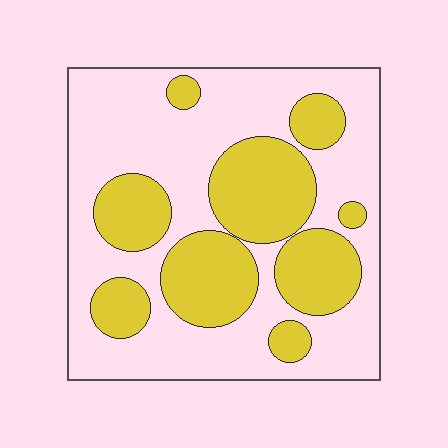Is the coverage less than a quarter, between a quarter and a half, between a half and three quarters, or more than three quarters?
Between a quarter and a half.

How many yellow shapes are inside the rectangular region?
9.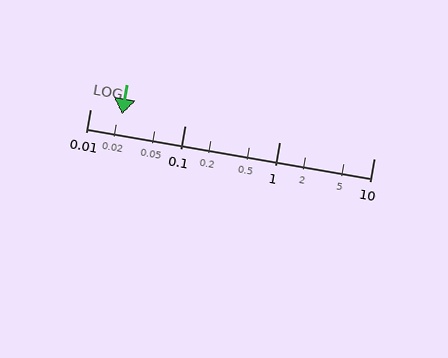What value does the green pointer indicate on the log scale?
The pointer indicates approximately 0.022.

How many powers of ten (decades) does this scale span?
The scale spans 3 decades, from 0.01 to 10.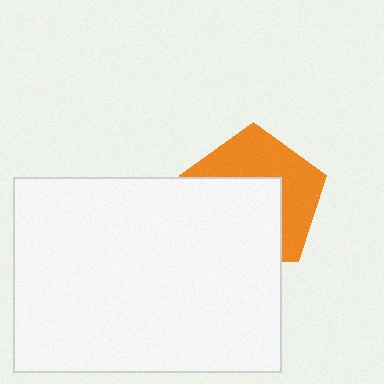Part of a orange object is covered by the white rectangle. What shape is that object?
It is a pentagon.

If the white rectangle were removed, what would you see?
You would see the complete orange pentagon.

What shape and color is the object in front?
The object in front is a white rectangle.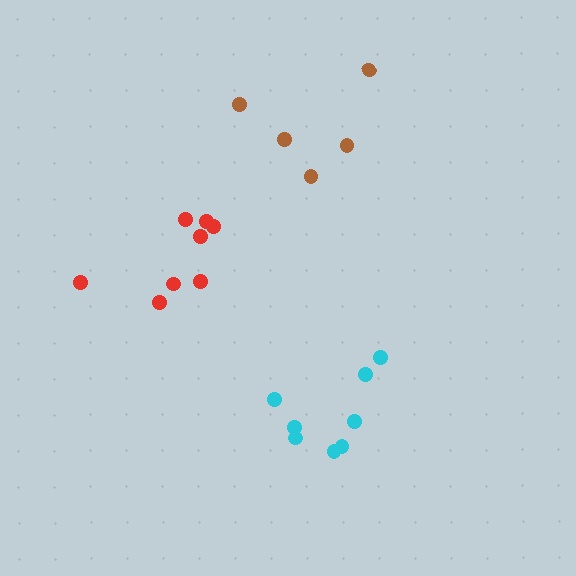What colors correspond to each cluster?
The clusters are colored: cyan, brown, red.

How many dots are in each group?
Group 1: 8 dots, Group 2: 5 dots, Group 3: 8 dots (21 total).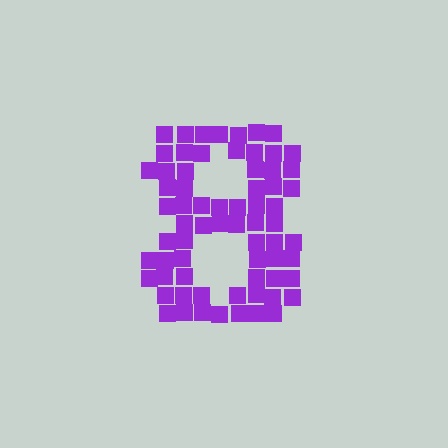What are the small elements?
The small elements are squares.